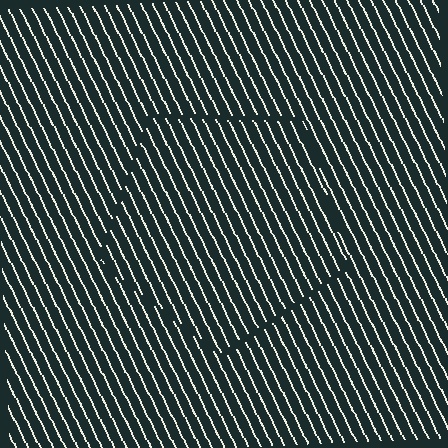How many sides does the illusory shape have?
5 sides — the line-ends trace a pentagon.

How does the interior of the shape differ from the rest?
The interior of the shape contains the same grating, shifted by half a period — the contour is defined by the phase discontinuity where line-ends from the inner and outer gratings abut.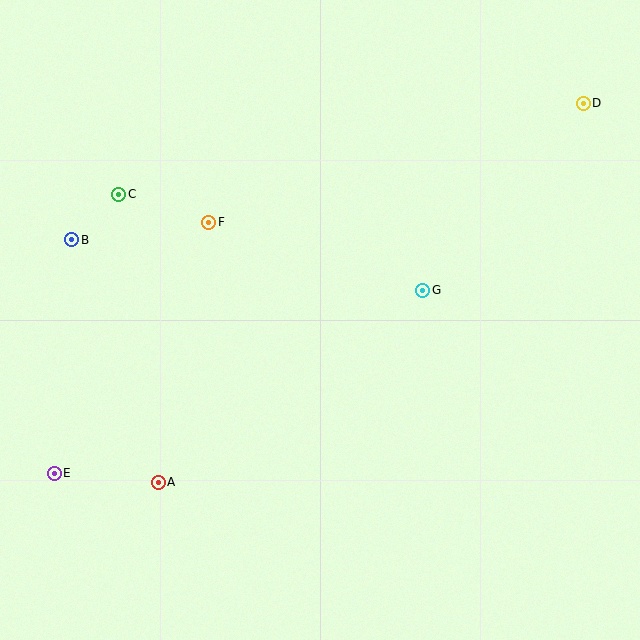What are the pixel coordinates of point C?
Point C is at (119, 194).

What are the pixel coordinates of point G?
Point G is at (423, 290).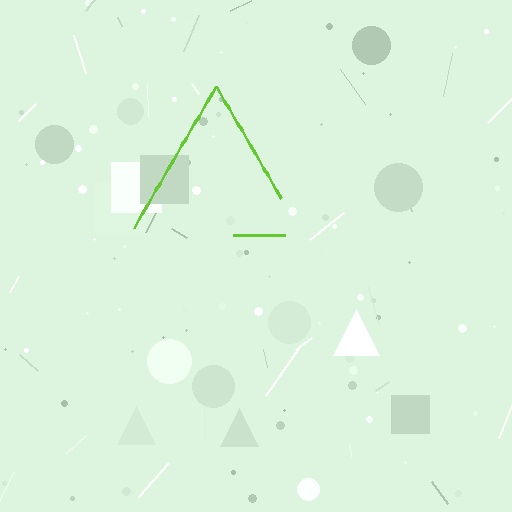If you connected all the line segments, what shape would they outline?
They would outline a triangle.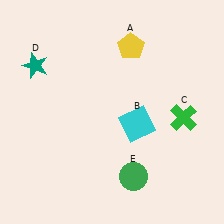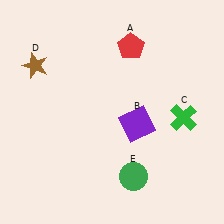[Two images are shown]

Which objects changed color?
A changed from yellow to red. B changed from cyan to purple. D changed from teal to brown.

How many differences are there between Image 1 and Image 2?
There are 3 differences between the two images.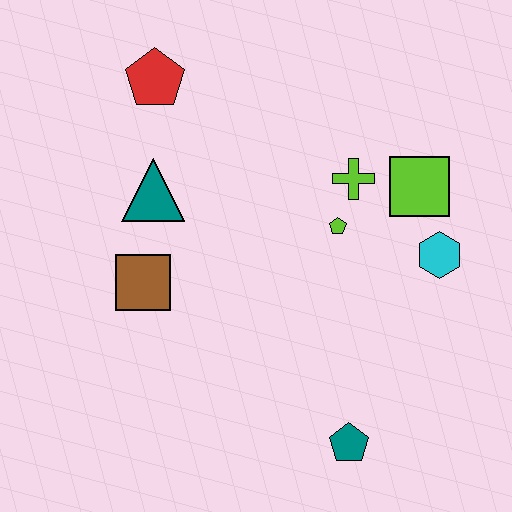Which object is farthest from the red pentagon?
The teal pentagon is farthest from the red pentagon.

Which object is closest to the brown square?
The teal triangle is closest to the brown square.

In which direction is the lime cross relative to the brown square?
The lime cross is to the right of the brown square.